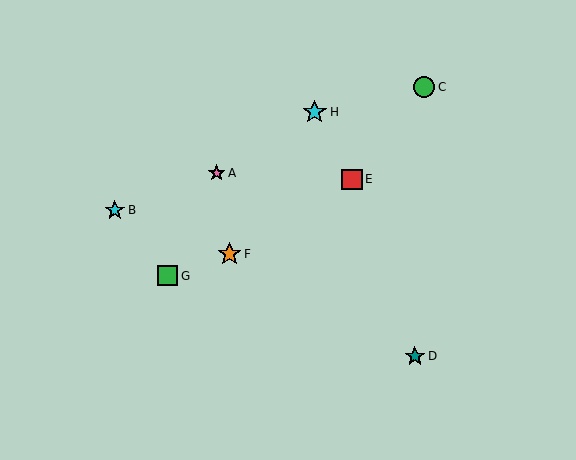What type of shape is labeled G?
Shape G is a green square.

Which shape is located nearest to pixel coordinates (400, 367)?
The teal star (labeled D) at (415, 356) is nearest to that location.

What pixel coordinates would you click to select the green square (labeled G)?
Click at (168, 276) to select the green square G.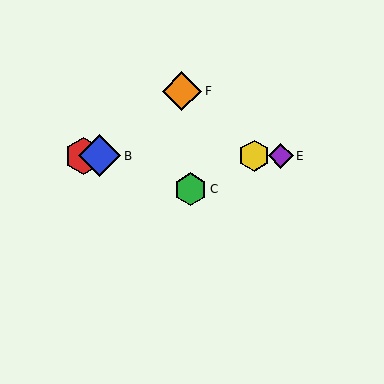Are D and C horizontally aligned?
No, D is at y≈156 and C is at y≈189.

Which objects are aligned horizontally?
Objects A, B, D, E are aligned horizontally.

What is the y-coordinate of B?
Object B is at y≈156.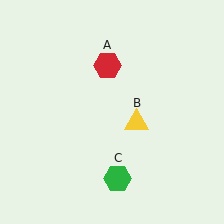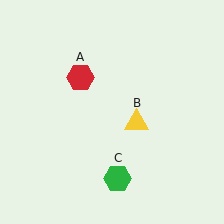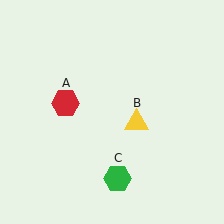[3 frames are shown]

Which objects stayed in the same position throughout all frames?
Yellow triangle (object B) and green hexagon (object C) remained stationary.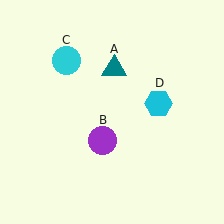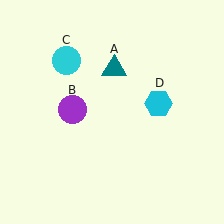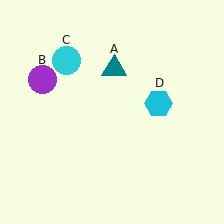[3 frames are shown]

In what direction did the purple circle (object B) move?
The purple circle (object B) moved up and to the left.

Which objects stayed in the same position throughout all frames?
Teal triangle (object A) and cyan circle (object C) and cyan hexagon (object D) remained stationary.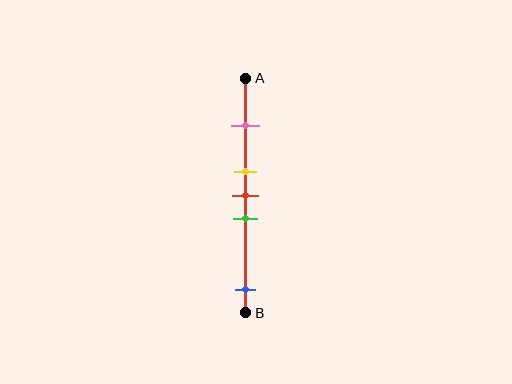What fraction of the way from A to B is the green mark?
The green mark is approximately 60% (0.6) of the way from A to B.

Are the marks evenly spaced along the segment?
No, the marks are not evenly spaced.